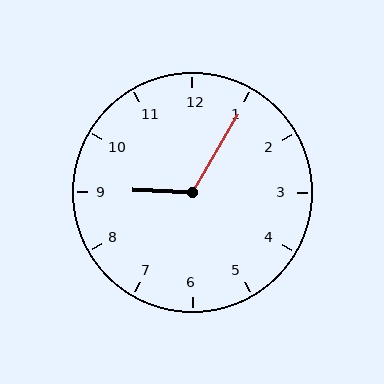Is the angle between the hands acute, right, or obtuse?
It is obtuse.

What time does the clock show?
9:05.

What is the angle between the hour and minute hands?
Approximately 118 degrees.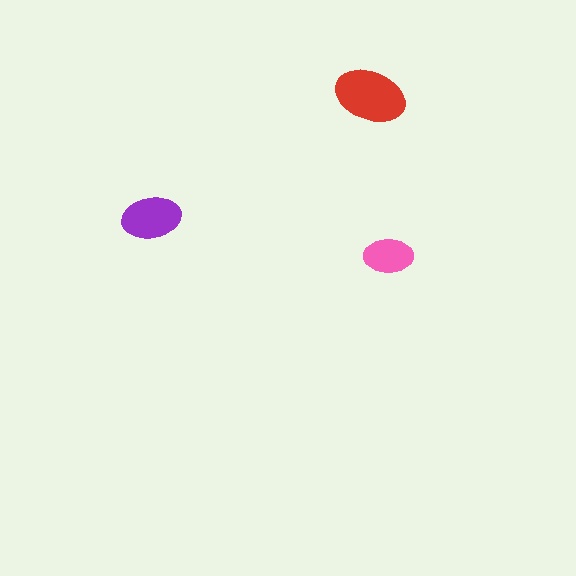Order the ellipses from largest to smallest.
the red one, the purple one, the pink one.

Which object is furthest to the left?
The purple ellipse is leftmost.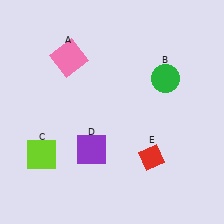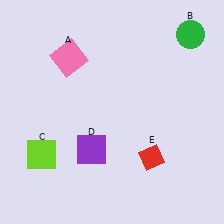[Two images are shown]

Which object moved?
The green circle (B) moved up.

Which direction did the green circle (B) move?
The green circle (B) moved up.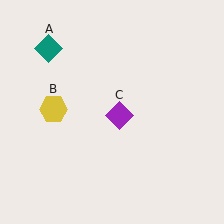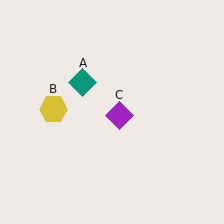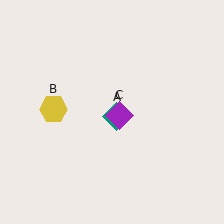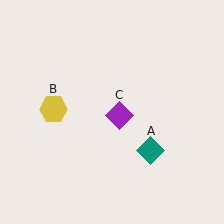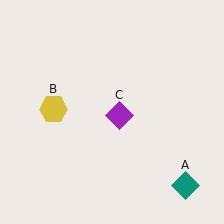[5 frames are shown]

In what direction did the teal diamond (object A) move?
The teal diamond (object A) moved down and to the right.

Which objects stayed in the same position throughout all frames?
Yellow hexagon (object B) and purple diamond (object C) remained stationary.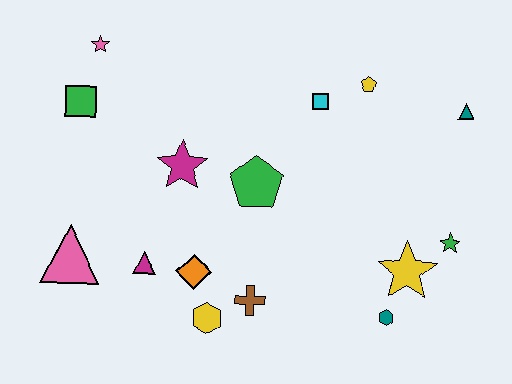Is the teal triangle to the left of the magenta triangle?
No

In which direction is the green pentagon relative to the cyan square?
The green pentagon is below the cyan square.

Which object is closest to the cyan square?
The yellow pentagon is closest to the cyan square.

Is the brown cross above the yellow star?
No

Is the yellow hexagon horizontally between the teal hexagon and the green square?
Yes